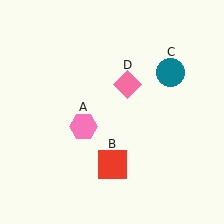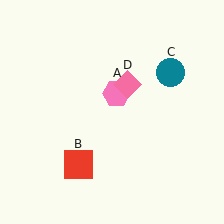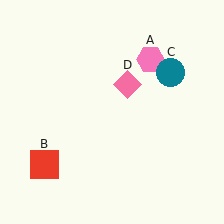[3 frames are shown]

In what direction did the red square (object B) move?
The red square (object B) moved left.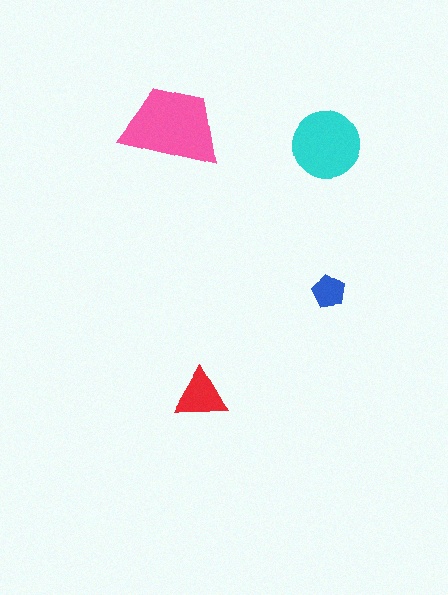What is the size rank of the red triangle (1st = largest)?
3rd.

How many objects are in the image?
There are 4 objects in the image.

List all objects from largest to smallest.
The pink trapezoid, the cyan circle, the red triangle, the blue pentagon.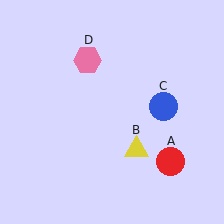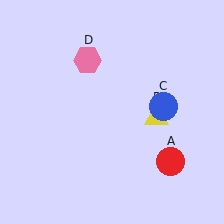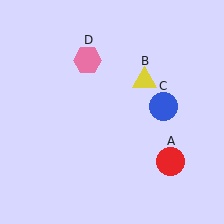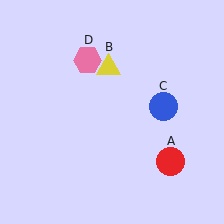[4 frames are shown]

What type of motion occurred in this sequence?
The yellow triangle (object B) rotated counterclockwise around the center of the scene.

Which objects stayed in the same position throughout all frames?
Red circle (object A) and blue circle (object C) and pink hexagon (object D) remained stationary.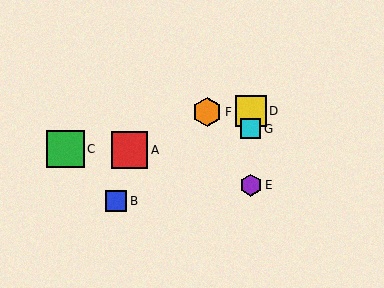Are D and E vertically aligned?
Yes, both are at x≈251.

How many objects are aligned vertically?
3 objects (D, E, G) are aligned vertically.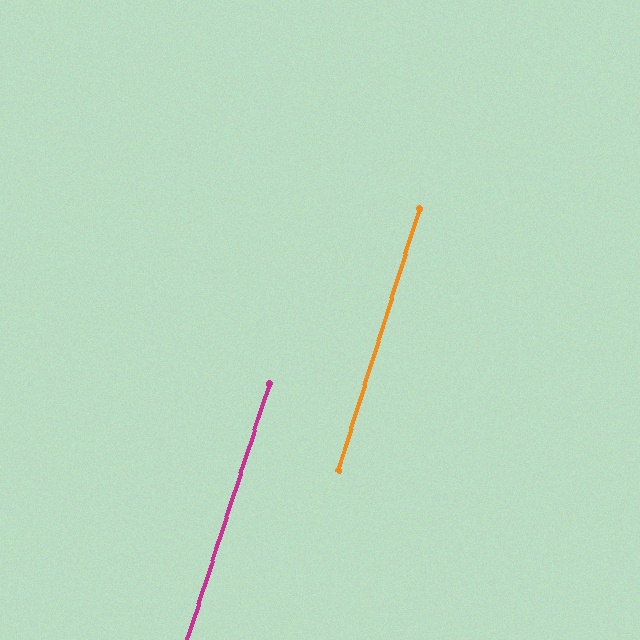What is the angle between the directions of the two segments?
Approximately 0 degrees.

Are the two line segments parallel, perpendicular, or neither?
Parallel — their directions differ by only 0.4°.